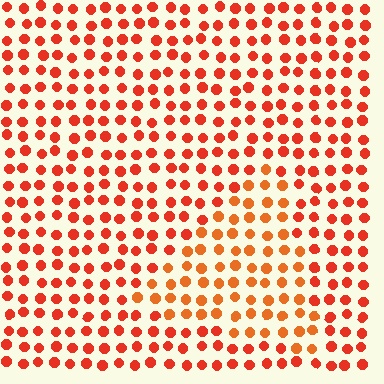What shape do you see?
I see a triangle.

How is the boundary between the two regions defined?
The boundary is defined purely by a slight shift in hue (about 18 degrees). Spacing, size, and orientation are identical on both sides.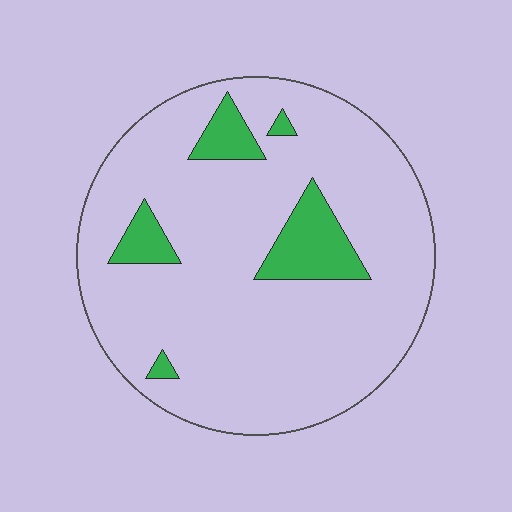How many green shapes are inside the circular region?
5.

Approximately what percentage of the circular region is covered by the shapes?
Approximately 10%.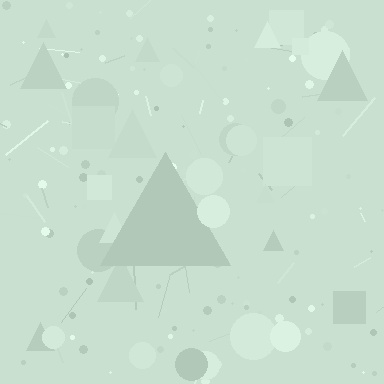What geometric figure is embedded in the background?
A triangle is embedded in the background.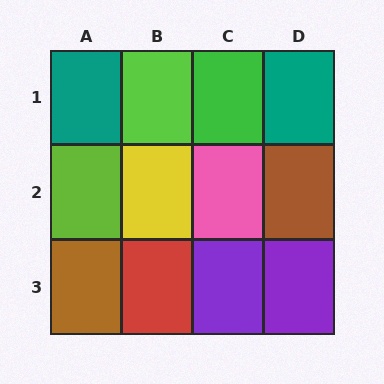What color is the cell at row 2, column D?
Brown.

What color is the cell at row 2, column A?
Lime.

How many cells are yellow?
1 cell is yellow.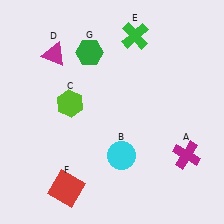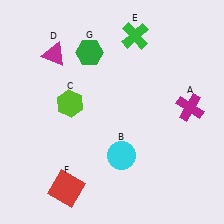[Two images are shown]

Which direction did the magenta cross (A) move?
The magenta cross (A) moved up.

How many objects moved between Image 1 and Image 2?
1 object moved between the two images.